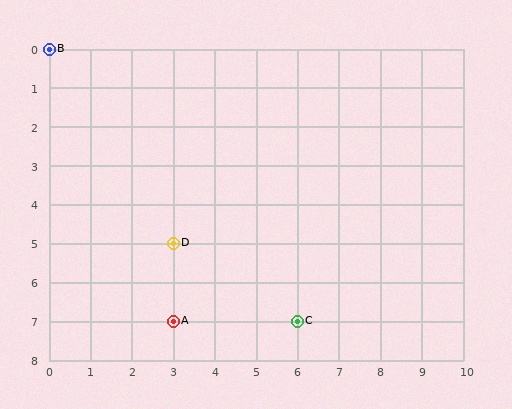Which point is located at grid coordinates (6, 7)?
Point C is at (6, 7).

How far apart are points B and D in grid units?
Points B and D are 3 columns and 5 rows apart (about 5.8 grid units diagonally).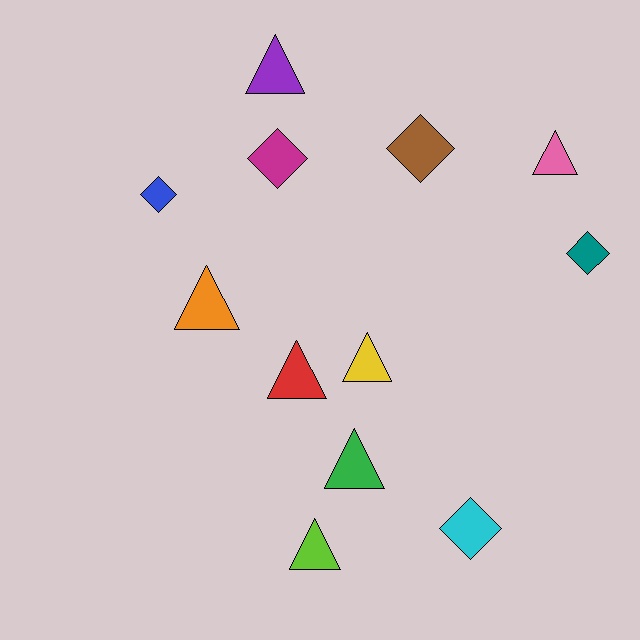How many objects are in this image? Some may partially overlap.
There are 12 objects.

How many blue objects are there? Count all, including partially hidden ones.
There is 1 blue object.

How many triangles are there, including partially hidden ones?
There are 7 triangles.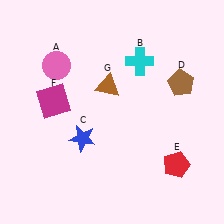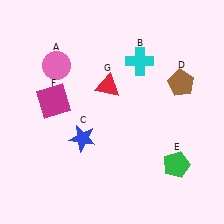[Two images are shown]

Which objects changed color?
E changed from red to green. G changed from brown to red.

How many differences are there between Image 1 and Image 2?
There are 2 differences between the two images.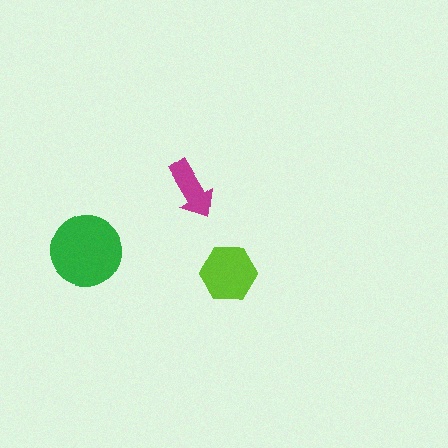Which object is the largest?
The green circle.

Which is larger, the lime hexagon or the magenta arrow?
The lime hexagon.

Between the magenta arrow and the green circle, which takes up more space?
The green circle.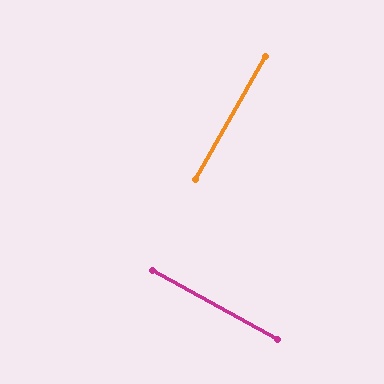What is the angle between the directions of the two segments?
Approximately 89 degrees.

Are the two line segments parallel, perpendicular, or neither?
Perpendicular — they meet at approximately 89°.